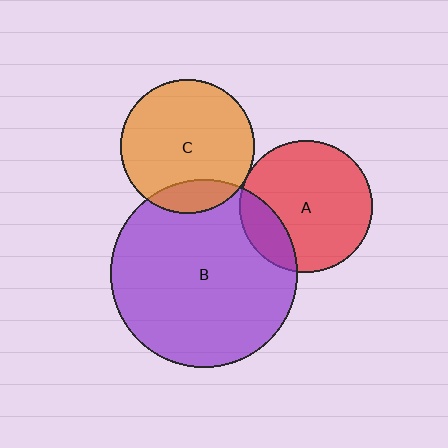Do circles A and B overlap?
Yes.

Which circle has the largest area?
Circle B (purple).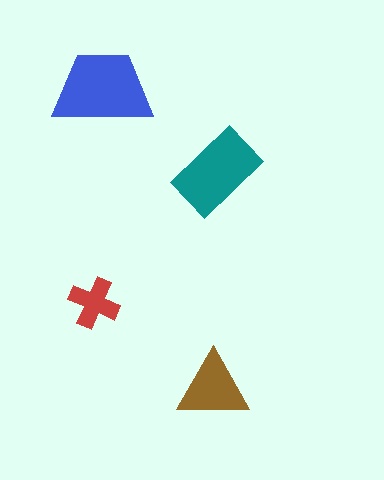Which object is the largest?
The blue trapezoid.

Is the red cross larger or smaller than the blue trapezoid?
Smaller.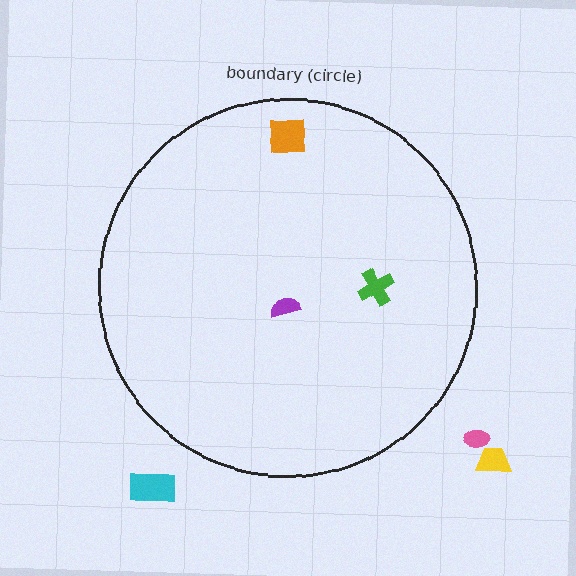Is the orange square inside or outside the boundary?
Inside.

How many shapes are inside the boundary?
3 inside, 3 outside.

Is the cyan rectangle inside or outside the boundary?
Outside.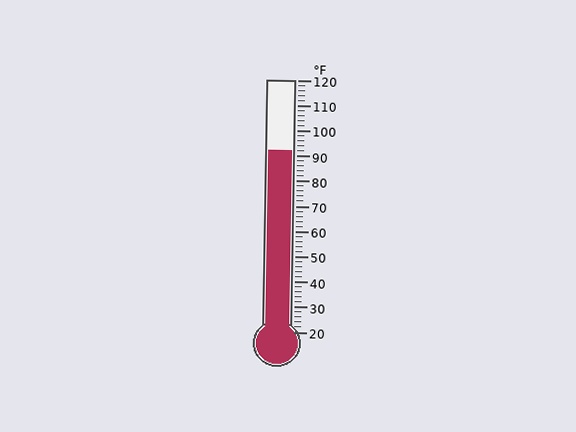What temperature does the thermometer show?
The thermometer shows approximately 92°F.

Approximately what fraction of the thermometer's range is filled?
The thermometer is filled to approximately 70% of its range.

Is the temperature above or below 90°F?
The temperature is above 90°F.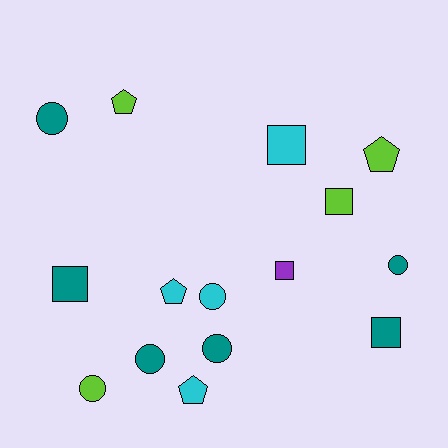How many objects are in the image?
There are 15 objects.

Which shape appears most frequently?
Circle, with 6 objects.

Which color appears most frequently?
Teal, with 6 objects.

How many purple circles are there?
There are no purple circles.